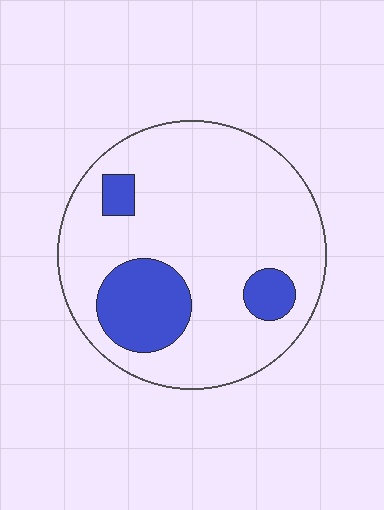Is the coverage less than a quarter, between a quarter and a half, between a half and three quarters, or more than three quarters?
Less than a quarter.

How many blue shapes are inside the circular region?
3.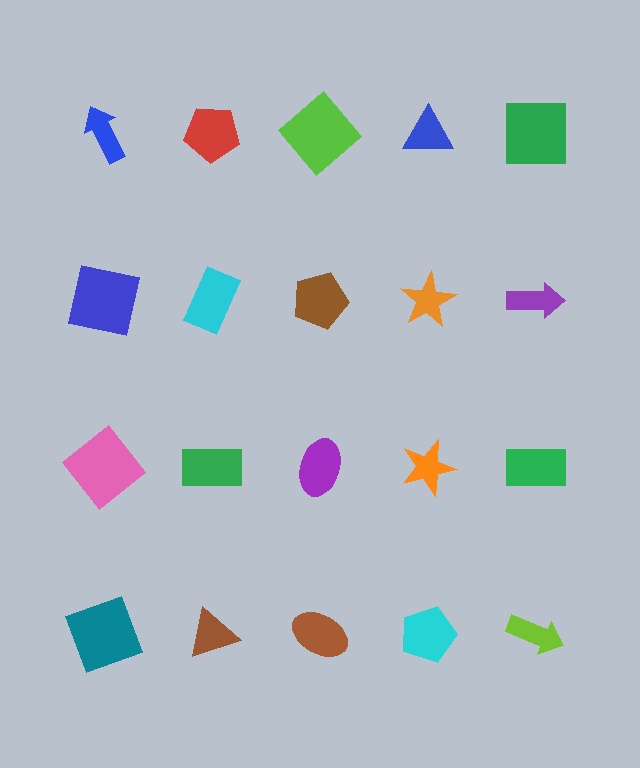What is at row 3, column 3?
A purple ellipse.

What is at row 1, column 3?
A lime diamond.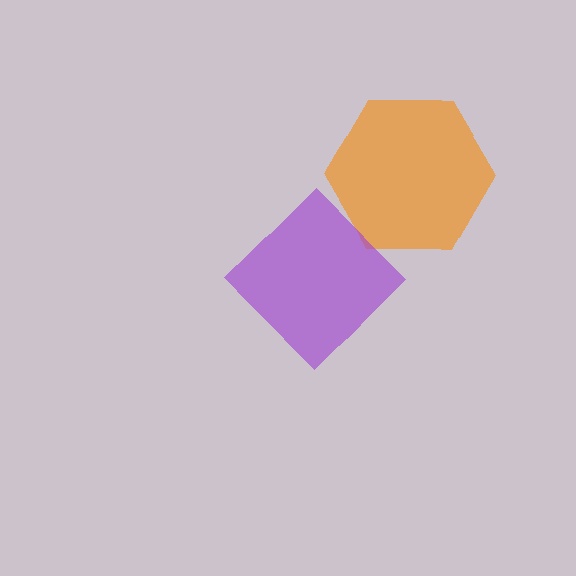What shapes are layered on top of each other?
The layered shapes are: an orange hexagon, a purple diamond.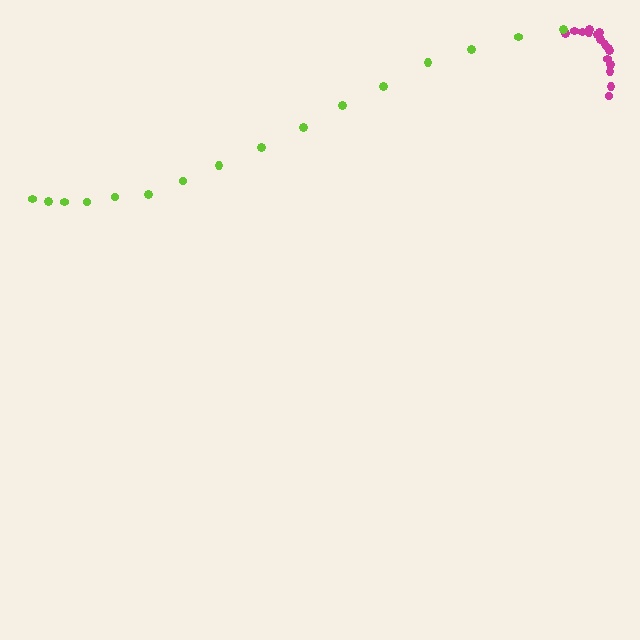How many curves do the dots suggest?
There are 2 distinct paths.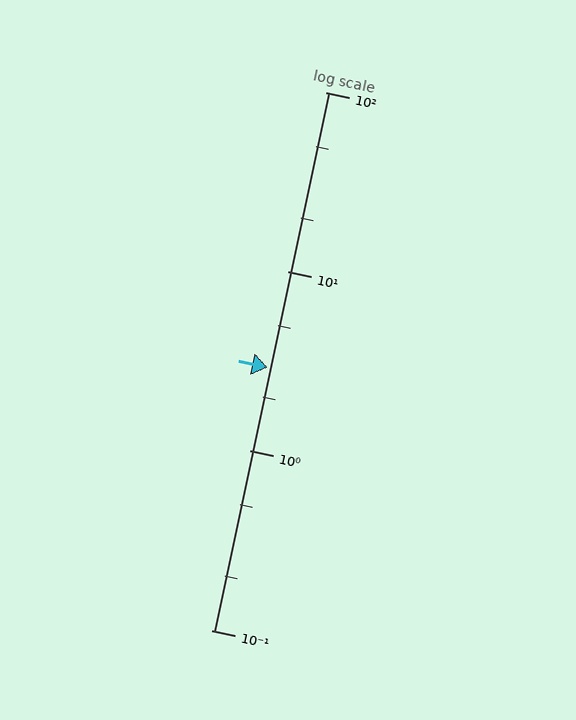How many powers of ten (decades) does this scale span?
The scale spans 3 decades, from 0.1 to 100.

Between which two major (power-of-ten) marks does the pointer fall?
The pointer is between 1 and 10.